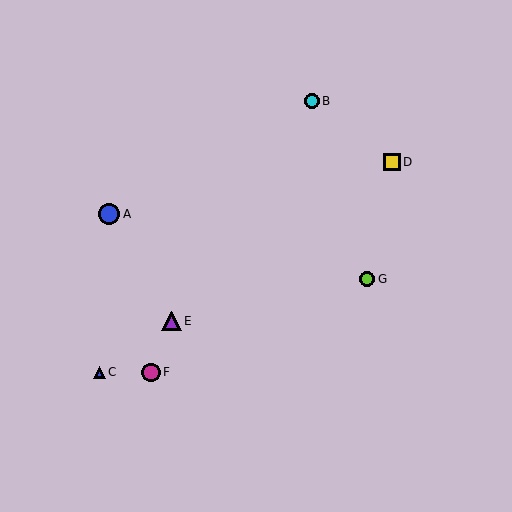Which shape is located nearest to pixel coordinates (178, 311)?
The purple triangle (labeled E) at (171, 321) is nearest to that location.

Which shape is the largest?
The blue circle (labeled A) is the largest.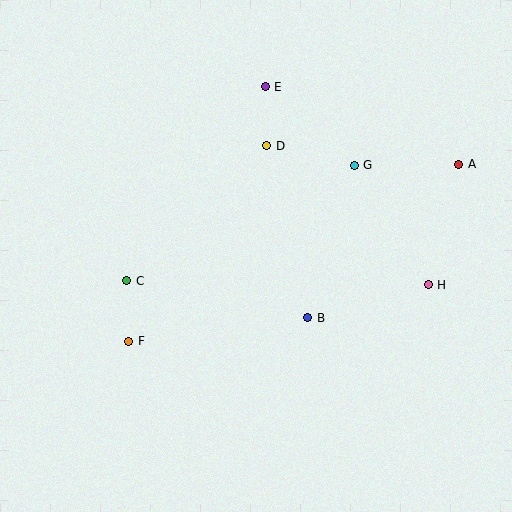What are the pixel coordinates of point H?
Point H is at (428, 285).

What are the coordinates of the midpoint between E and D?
The midpoint between E and D is at (266, 116).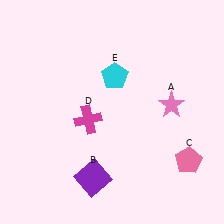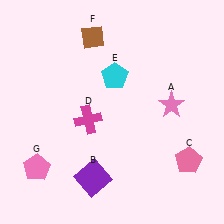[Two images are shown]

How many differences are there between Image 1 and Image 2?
There are 2 differences between the two images.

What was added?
A brown diamond (F), a pink pentagon (G) were added in Image 2.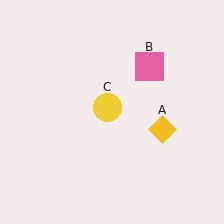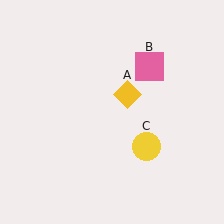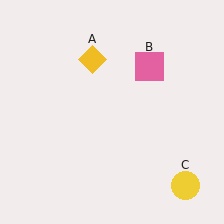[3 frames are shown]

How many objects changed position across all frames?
2 objects changed position: yellow diamond (object A), yellow circle (object C).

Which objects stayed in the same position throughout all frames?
Pink square (object B) remained stationary.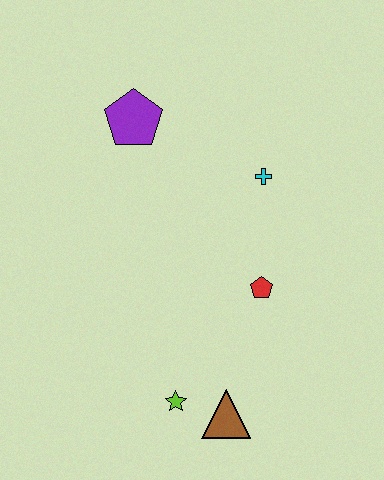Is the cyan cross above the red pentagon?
Yes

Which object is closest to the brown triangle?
The lime star is closest to the brown triangle.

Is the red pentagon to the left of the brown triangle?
No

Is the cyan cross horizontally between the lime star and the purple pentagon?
No